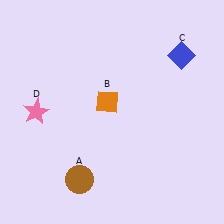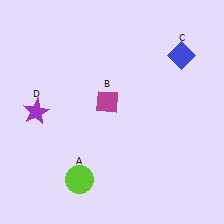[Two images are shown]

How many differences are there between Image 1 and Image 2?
There are 3 differences between the two images.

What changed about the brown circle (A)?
In Image 1, A is brown. In Image 2, it changed to lime.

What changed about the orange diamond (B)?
In Image 1, B is orange. In Image 2, it changed to magenta.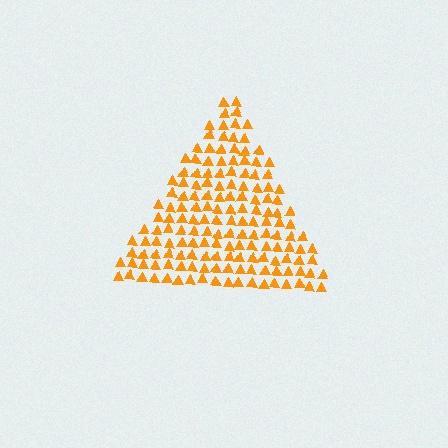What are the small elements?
The small elements are triangles.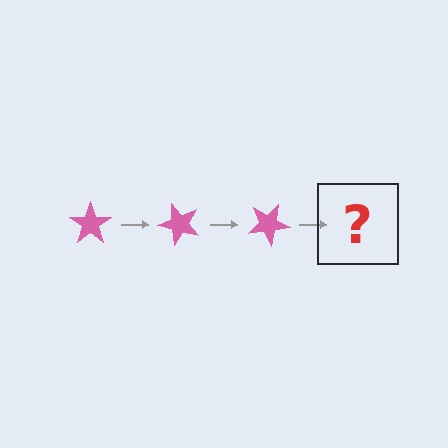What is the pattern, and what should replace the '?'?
The pattern is that the star rotates 50 degrees each step. The '?' should be a pink star rotated 150 degrees.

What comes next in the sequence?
The next element should be a pink star rotated 150 degrees.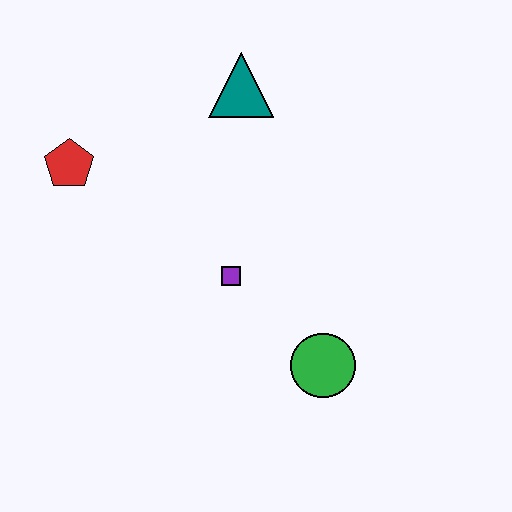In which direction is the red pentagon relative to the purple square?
The red pentagon is to the left of the purple square.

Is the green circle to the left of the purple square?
No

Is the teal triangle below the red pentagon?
No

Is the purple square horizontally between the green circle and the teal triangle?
No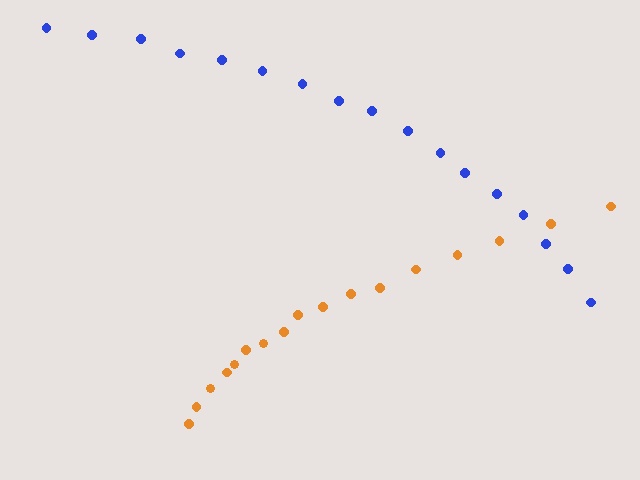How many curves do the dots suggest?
There are 2 distinct paths.